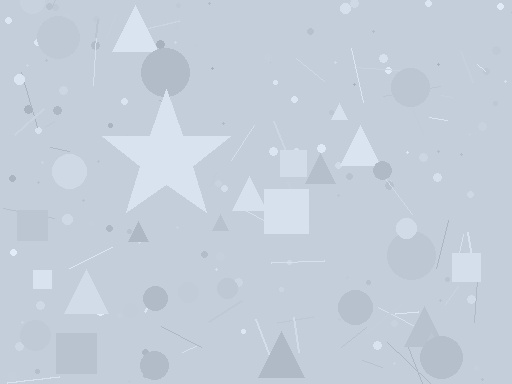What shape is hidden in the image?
A star is hidden in the image.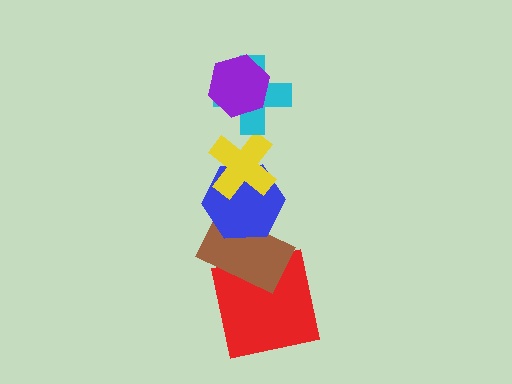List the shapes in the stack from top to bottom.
From top to bottom: the purple hexagon, the cyan cross, the yellow cross, the blue hexagon, the brown rectangle, the red square.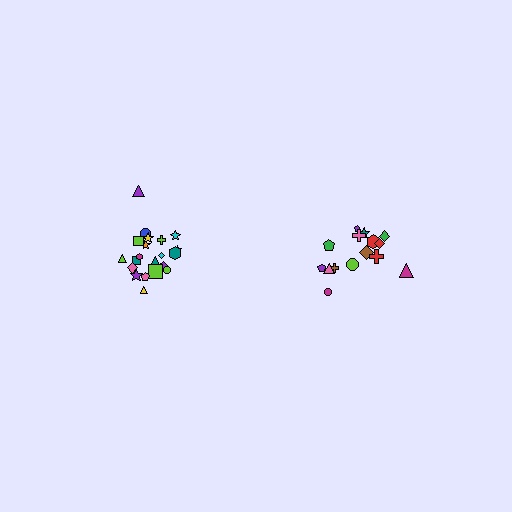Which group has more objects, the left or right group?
The left group.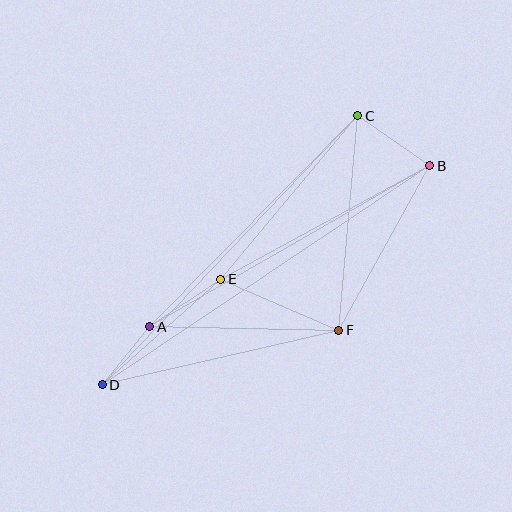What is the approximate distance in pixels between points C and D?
The distance between C and D is approximately 371 pixels.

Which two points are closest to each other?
Points A and D are closest to each other.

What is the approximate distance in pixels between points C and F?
The distance between C and F is approximately 215 pixels.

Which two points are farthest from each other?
Points B and D are farthest from each other.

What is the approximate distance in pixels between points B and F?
The distance between B and F is approximately 188 pixels.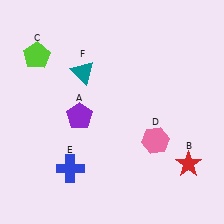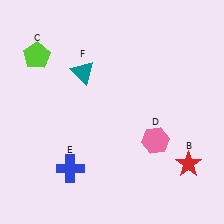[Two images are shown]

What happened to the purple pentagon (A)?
The purple pentagon (A) was removed in Image 2. It was in the bottom-left area of Image 1.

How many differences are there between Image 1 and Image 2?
There is 1 difference between the two images.